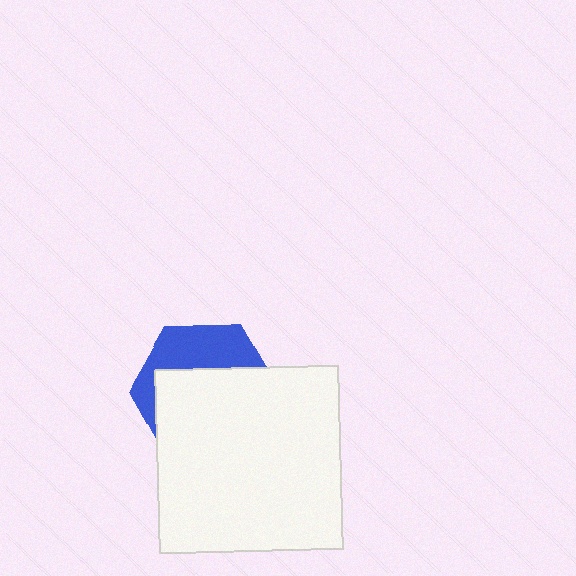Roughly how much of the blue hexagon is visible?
A small part of it is visible (roughly 35%).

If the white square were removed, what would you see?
You would see the complete blue hexagon.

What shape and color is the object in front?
The object in front is a white square.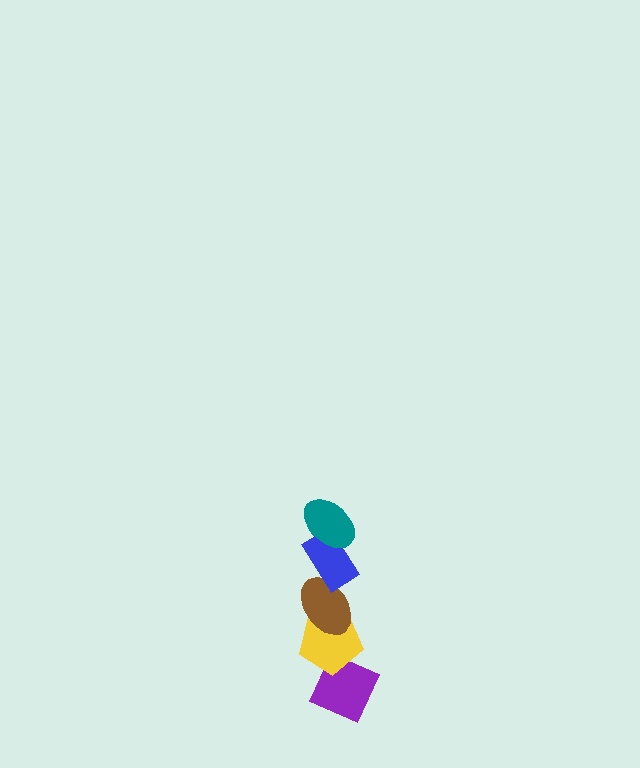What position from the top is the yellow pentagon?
The yellow pentagon is 4th from the top.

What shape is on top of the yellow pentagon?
The brown ellipse is on top of the yellow pentagon.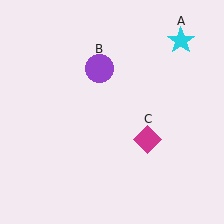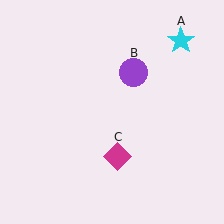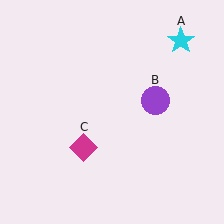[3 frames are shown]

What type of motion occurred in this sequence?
The purple circle (object B), magenta diamond (object C) rotated clockwise around the center of the scene.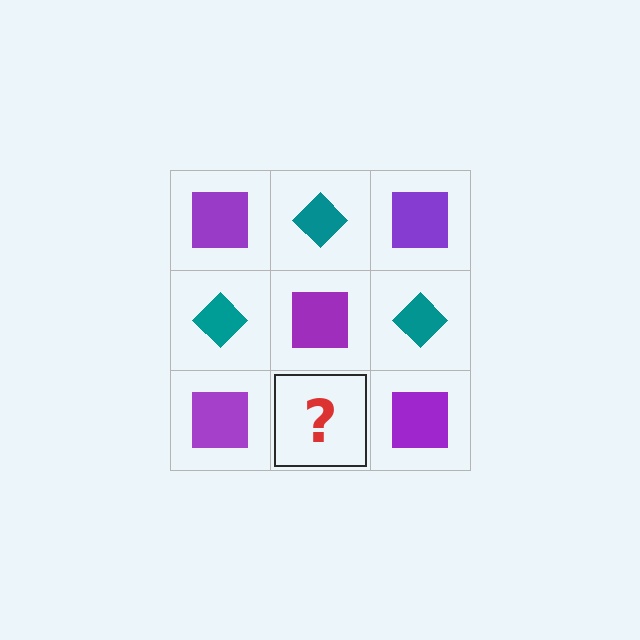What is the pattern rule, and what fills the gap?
The rule is that it alternates purple square and teal diamond in a checkerboard pattern. The gap should be filled with a teal diamond.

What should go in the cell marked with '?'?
The missing cell should contain a teal diamond.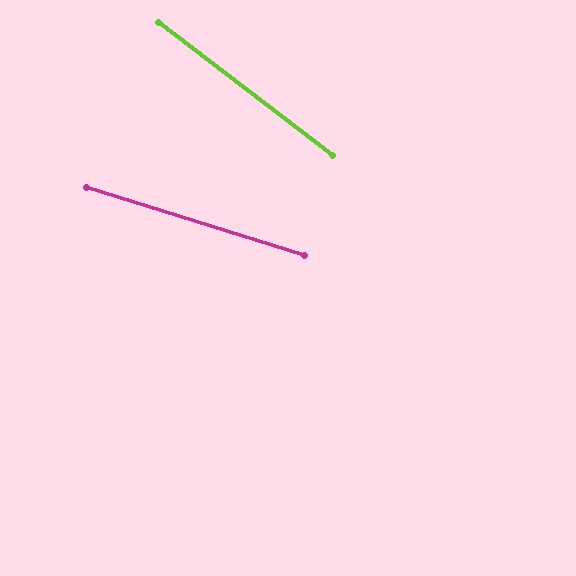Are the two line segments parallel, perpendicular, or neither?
Neither parallel nor perpendicular — they differ by about 20°.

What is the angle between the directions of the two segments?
Approximately 20 degrees.